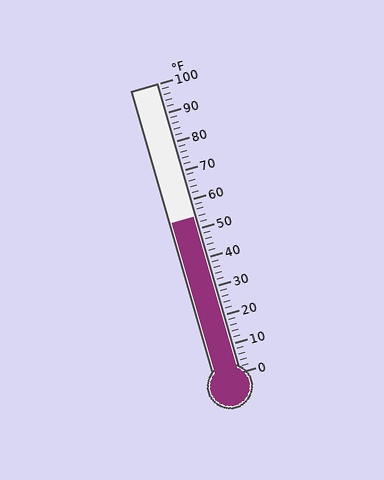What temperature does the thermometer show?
The thermometer shows approximately 54°F.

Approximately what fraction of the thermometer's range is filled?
The thermometer is filled to approximately 55% of its range.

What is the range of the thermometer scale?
The thermometer scale ranges from 0°F to 100°F.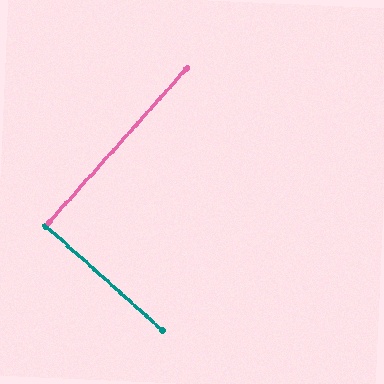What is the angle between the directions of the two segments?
Approximately 90 degrees.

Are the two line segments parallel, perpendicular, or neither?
Perpendicular — they meet at approximately 90°.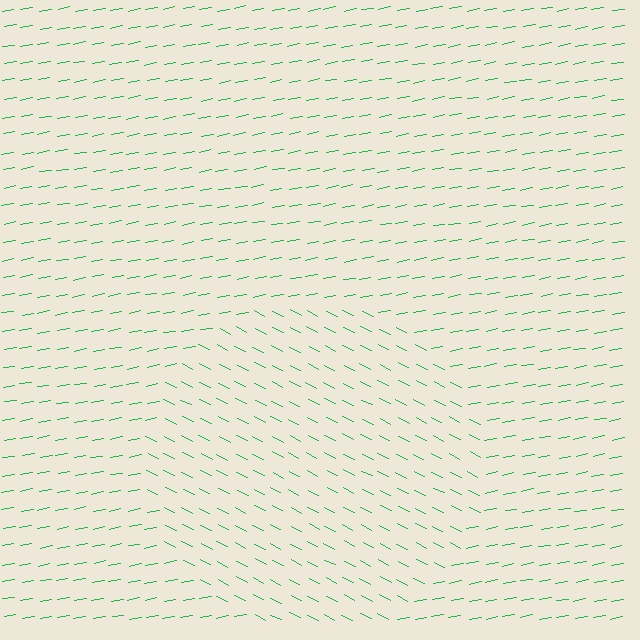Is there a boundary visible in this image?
Yes, there is a texture boundary formed by a change in line orientation.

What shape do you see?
I see a circle.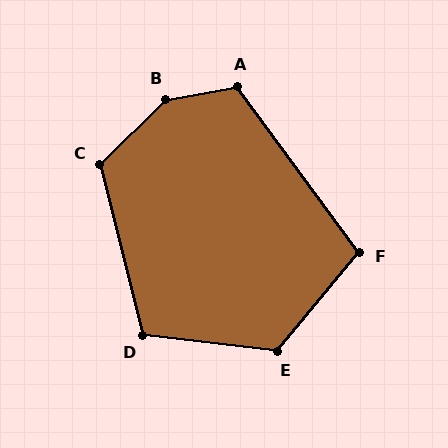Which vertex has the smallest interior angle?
F, at approximately 104 degrees.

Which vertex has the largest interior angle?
B, at approximately 145 degrees.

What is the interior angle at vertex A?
Approximately 116 degrees (obtuse).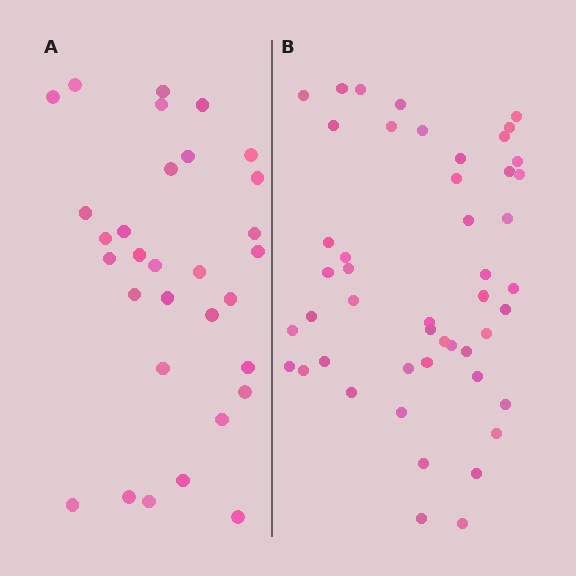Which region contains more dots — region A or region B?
Region B (the right region) has more dots.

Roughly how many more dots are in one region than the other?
Region B has approximately 15 more dots than region A.